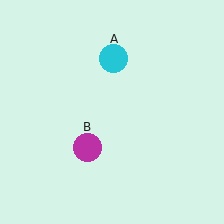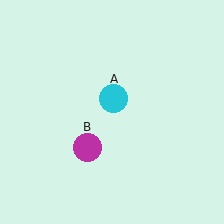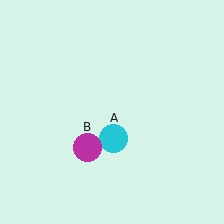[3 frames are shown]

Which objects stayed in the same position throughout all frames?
Magenta circle (object B) remained stationary.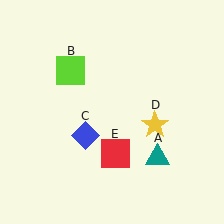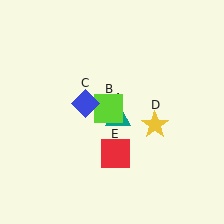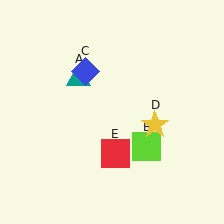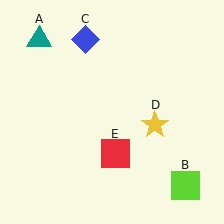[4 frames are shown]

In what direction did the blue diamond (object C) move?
The blue diamond (object C) moved up.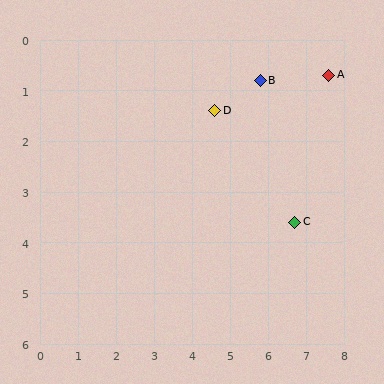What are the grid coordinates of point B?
Point B is at approximately (5.8, 0.8).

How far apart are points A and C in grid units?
Points A and C are about 3.0 grid units apart.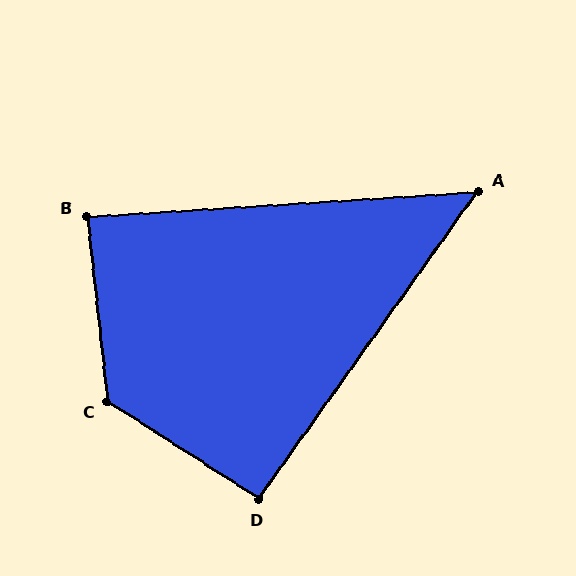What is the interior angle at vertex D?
Approximately 93 degrees (approximately right).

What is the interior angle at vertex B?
Approximately 87 degrees (approximately right).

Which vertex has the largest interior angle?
C, at approximately 129 degrees.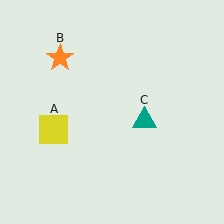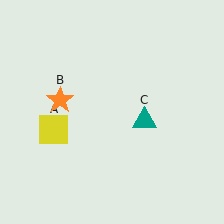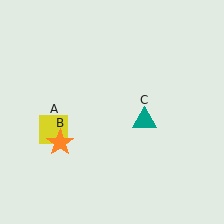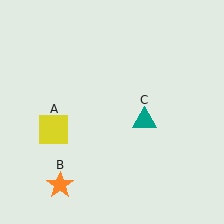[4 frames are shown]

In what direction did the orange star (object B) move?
The orange star (object B) moved down.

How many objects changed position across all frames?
1 object changed position: orange star (object B).